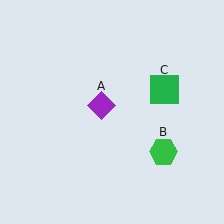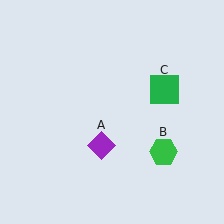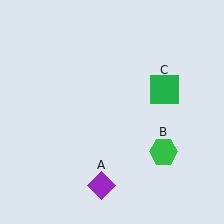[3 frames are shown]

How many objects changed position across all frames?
1 object changed position: purple diamond (object A).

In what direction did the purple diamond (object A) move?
The purple diamond (object A) moved down.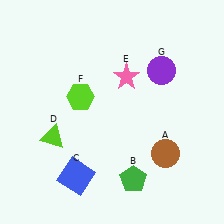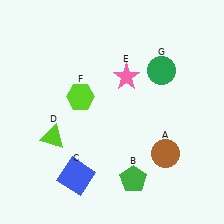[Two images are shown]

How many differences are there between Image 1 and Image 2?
There is 1 difference between the two images.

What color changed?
The circle (G) changed from purple in Image 1 to green in Image 2.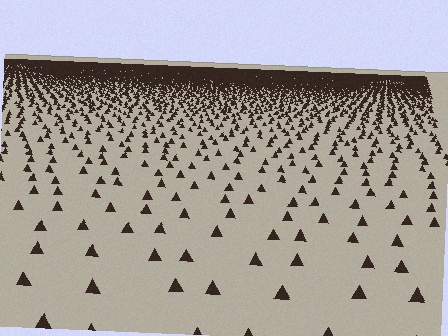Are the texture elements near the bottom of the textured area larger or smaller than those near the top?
Larger. Near the bottom, elements are closer to the viewer and appear at a bigger on-screen size.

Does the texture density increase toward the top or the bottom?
Density increases toward the top.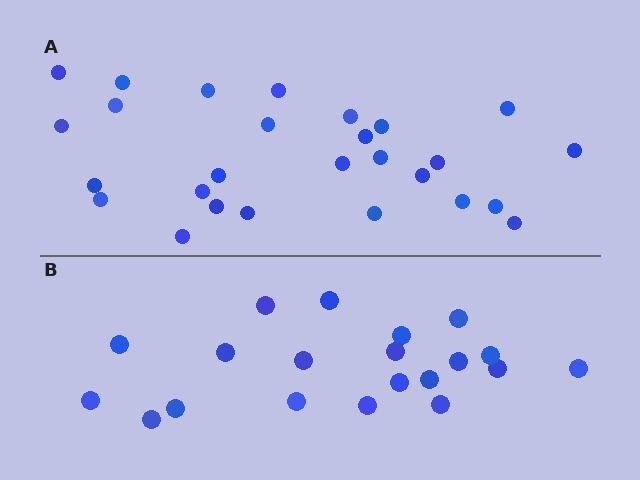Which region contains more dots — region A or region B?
Region A (the top region) has more dots.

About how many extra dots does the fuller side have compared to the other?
Region A has roughly 8 or so more dots than region B.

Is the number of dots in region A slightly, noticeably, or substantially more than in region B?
Region A has noticeably more, but not dramatically so. The ratio is roughly 1.4 to 1.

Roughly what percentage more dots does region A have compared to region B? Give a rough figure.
About 35% more.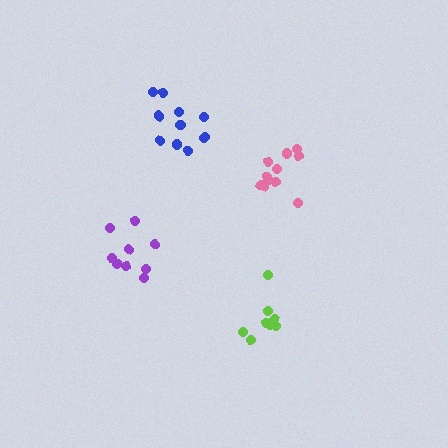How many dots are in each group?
Group 1: 8 dots, Group 2: 11 dots, Group 3: 9 dots, Group 4: 11 dots (39 total).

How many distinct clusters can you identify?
There are 4 distinct clusters.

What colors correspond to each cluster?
The clusters are colored: lime, blue, purple, pink.